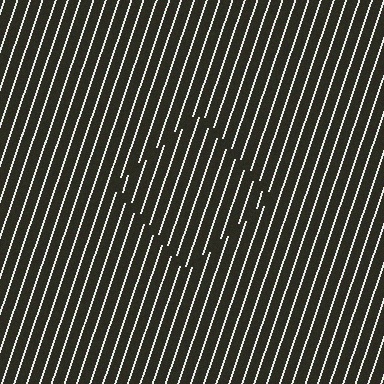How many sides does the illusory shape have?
4 sides — the line-ends trace a square.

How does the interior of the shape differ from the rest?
The interior of the shape contains the same grating, shifted by half a period — the contour is defined by the phase discontinuity where line-ends from the inner and outer gratings abut.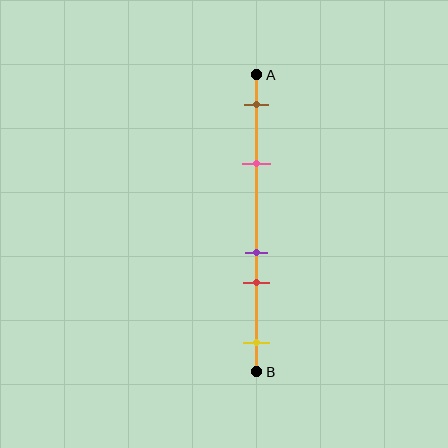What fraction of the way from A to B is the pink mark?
The pink mark is approximately 30% (0.3) of the way from A to B.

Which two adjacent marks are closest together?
The purple and red marks are the closest adjacent pair.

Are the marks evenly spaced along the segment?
No, the marks are not evenly spaced.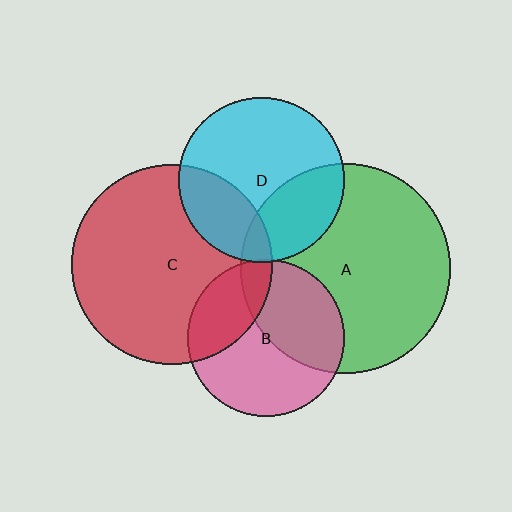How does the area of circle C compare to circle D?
Approximately 1.5 times.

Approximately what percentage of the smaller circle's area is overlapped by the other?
Approximately 5%.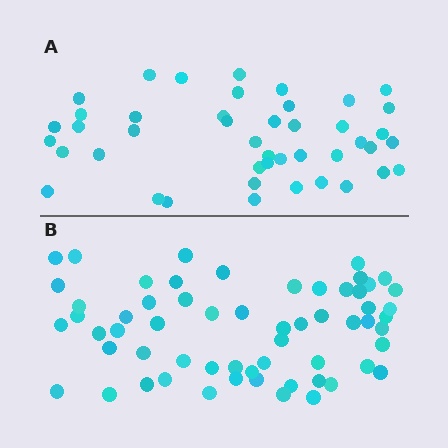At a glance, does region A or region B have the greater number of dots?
Region B (the bottom region) has more dots.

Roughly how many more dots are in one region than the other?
Region B has approximately 15 more dots than region A.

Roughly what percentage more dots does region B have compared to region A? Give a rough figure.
About 35% more.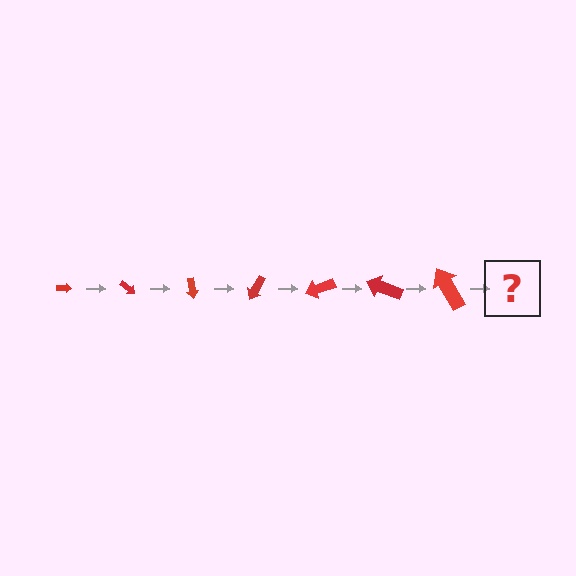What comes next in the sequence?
The next element should be an arrow, larger than the previous one and rotated 280 degrees from the start.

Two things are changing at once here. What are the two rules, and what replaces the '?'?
The two rules are that the arrow grows larger each step and it rotates 40 degrees each step. The '?' should be an arrow, larger than the previous one and rotated 280 degrees from the start.